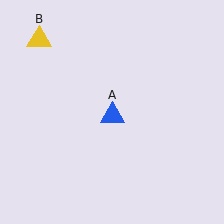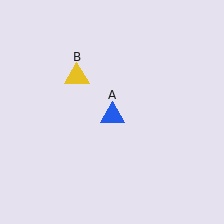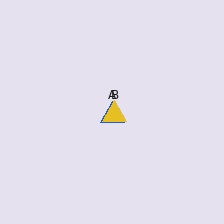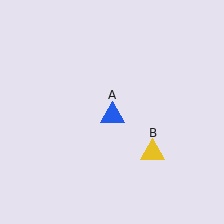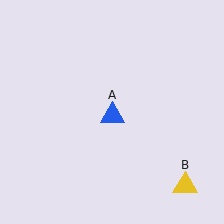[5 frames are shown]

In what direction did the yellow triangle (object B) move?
The yellow triangle (object B) moved down and to the right.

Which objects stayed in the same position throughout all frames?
Blue triangle (object A) remained stationary.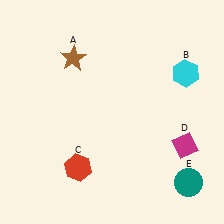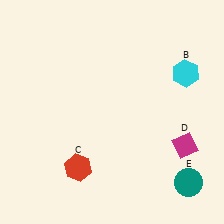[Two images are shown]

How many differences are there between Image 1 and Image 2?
There is 1 difference between the two images.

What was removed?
The brown star (A) was removed in Image 2.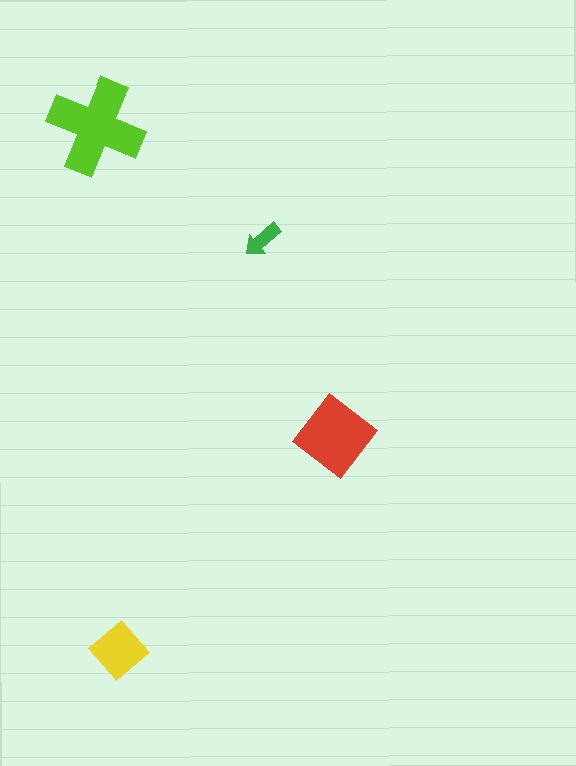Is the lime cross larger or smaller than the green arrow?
Larger.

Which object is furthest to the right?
The red diamond is rightmost.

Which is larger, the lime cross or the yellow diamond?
The lime cross.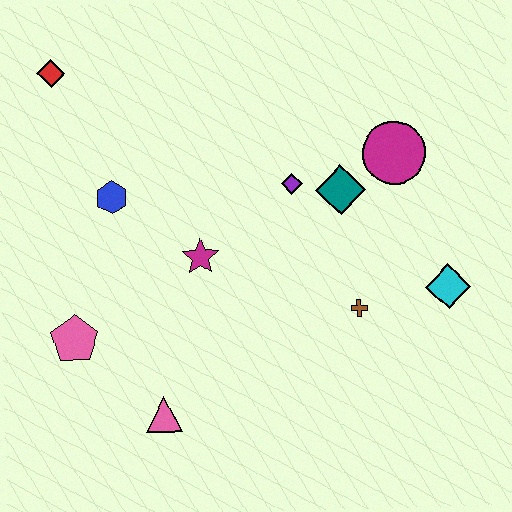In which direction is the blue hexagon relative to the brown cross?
The blue hexagon is to the left of the brown cross.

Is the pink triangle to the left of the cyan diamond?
Yes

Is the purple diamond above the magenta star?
Yes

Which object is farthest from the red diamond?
The cyan diamond is farthest from the red diamond.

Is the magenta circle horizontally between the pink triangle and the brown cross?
No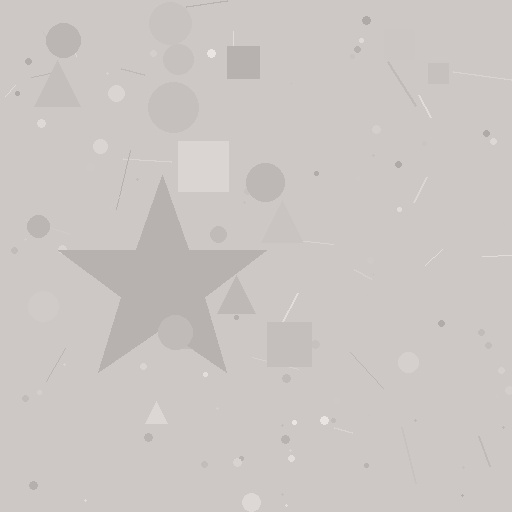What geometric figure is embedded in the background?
A star is embedded in the background.